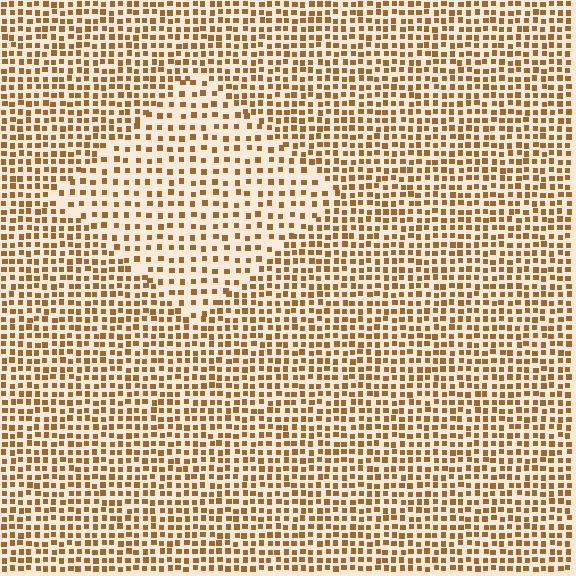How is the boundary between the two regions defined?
The boundary is defined by a change in element density (approximately 1.8x ratio). All elements are the same color, size, and shape.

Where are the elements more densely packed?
The elements are more densely packed outside the diamond boundary.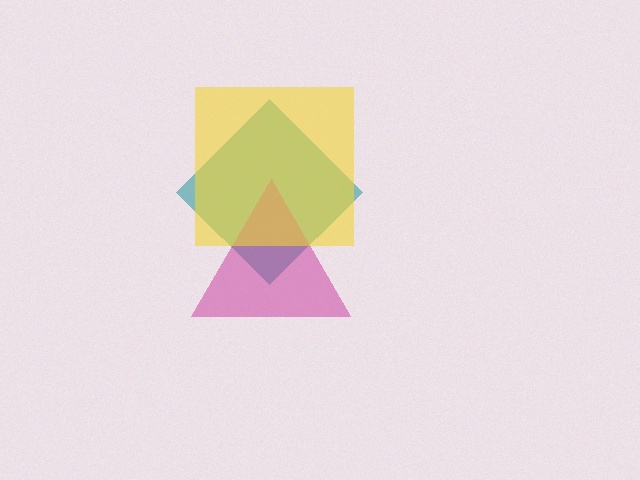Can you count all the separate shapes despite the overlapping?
Yes, there are 3 separate shapes.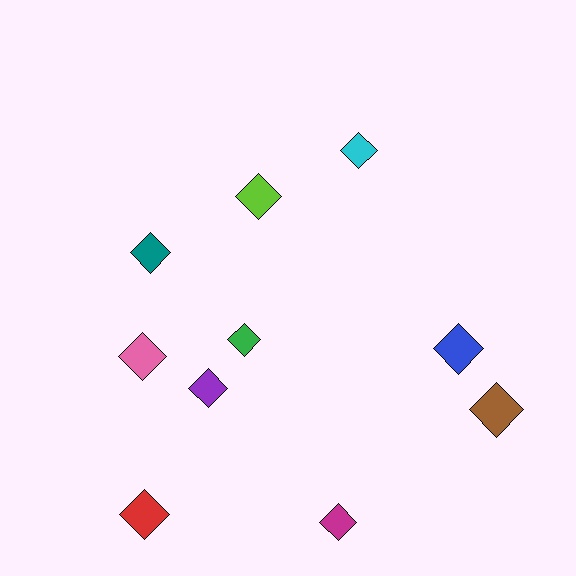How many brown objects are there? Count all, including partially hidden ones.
There is 1 brown object.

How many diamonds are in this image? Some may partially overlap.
There are 10 diamonds.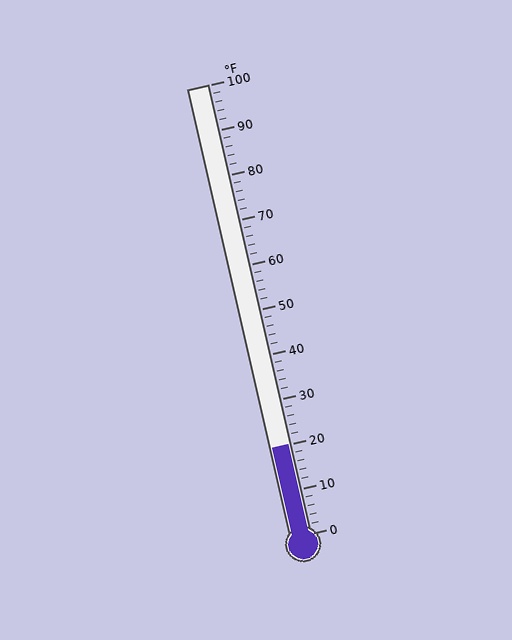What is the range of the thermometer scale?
The thermometer scale ranges from 0°F to 100°F.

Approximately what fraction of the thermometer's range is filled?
The thermometer is filled to approximately 20% of its range.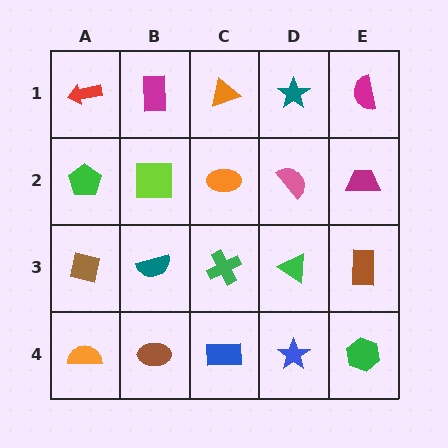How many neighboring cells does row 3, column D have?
4.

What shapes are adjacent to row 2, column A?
A red arrow (row 1, column A), a brown square (row 3, column A), a lime square (row 2, column B).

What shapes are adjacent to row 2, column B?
A magenta rectangle (row 1, column B), a teal semicircle (row 3, column B), a green pentagon (row 2, column A), an orange ellipse (row 2, column C).